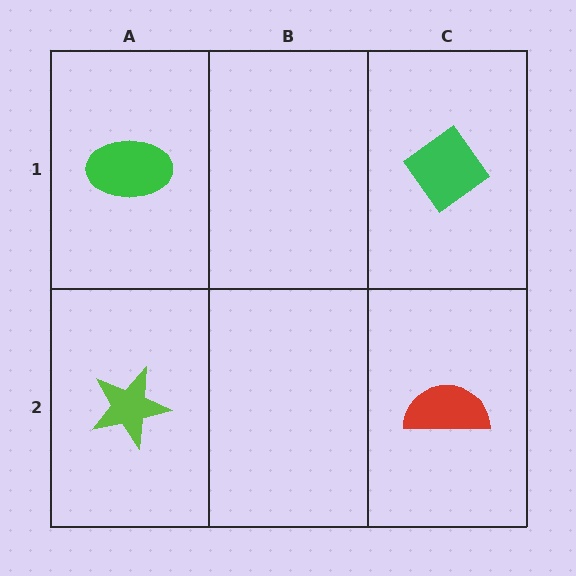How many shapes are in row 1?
2 shapes.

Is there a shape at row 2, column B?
No, that cell is empty.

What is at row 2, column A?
A lime star.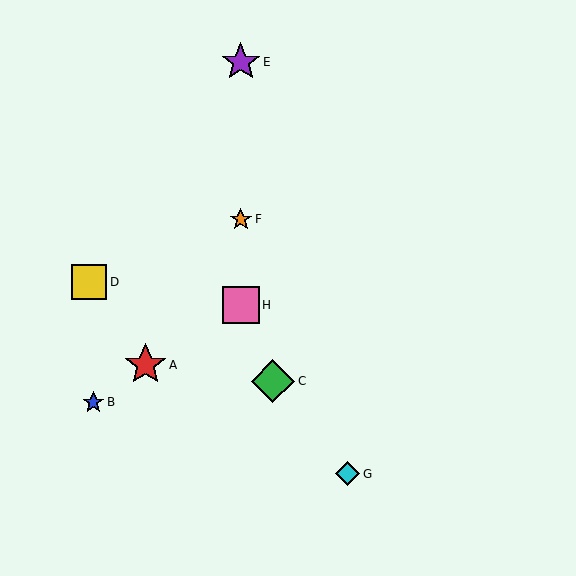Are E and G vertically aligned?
No, E is at x≈241 and G is at x≈348.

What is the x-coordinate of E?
Object E is at x≈241.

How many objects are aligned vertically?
3 objects (E, F, H) are aligned vertically.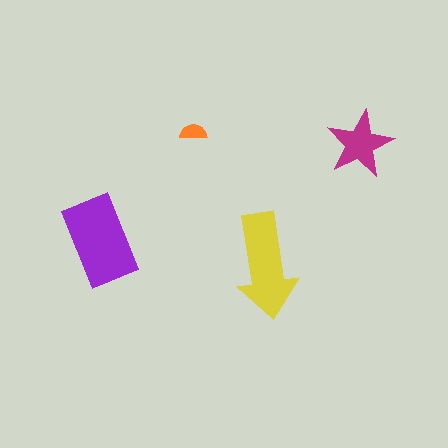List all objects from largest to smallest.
The purple rectangle, the yellow arrow, the magenta star, the orange semicircle.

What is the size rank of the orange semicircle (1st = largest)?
4th.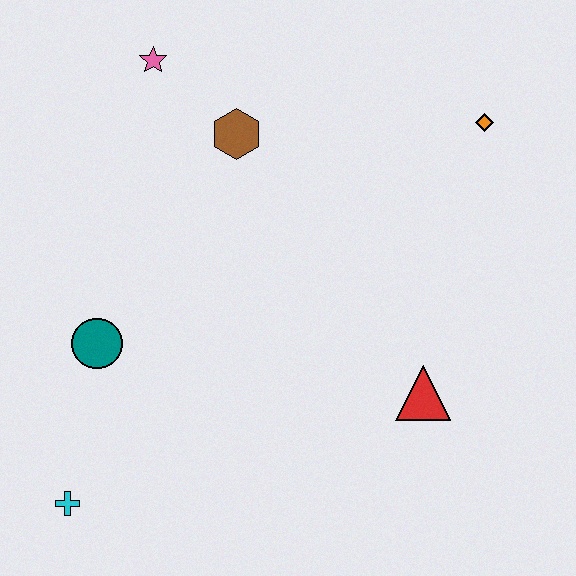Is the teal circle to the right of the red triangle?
No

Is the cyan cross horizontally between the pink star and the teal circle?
No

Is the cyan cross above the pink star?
No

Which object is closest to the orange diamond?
The brown hexagon is closest to the orange diamond.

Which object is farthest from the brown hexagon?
The cyan cross is farthest from the brown hexagon.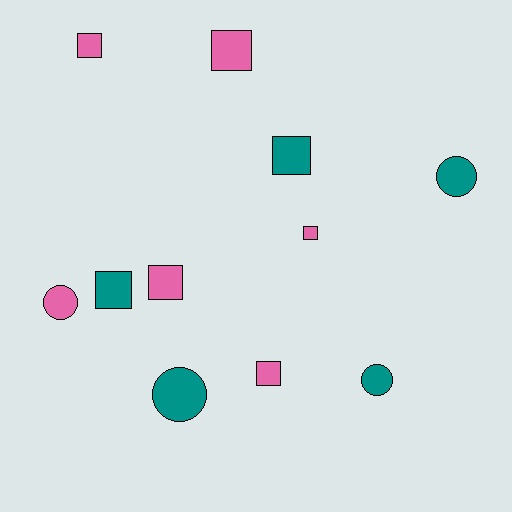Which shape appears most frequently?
Square, with 7 objects.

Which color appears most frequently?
Pink, with 6 objects.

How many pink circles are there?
There is 1 pink circle.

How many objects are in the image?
There are 11 objects.